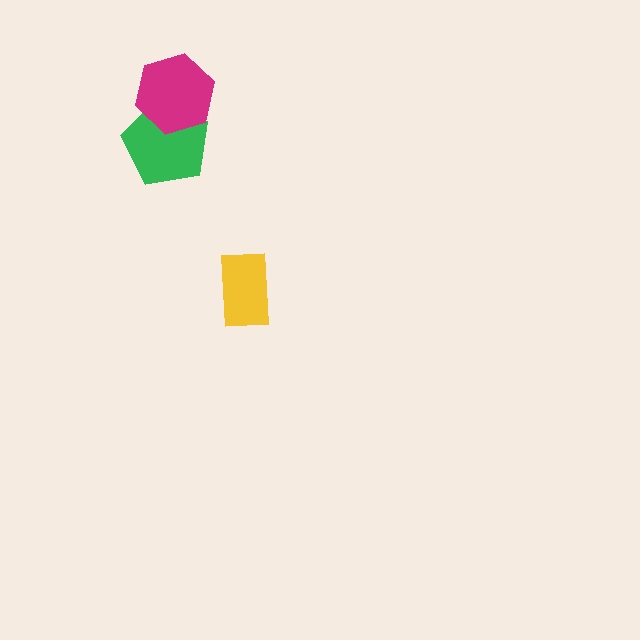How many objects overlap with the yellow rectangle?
0 objects overlap with the yellow rectangle.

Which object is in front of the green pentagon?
The magenta hexagon is in front of the green pentagon.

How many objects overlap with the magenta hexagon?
1 object overlaps with the magenta hexagon.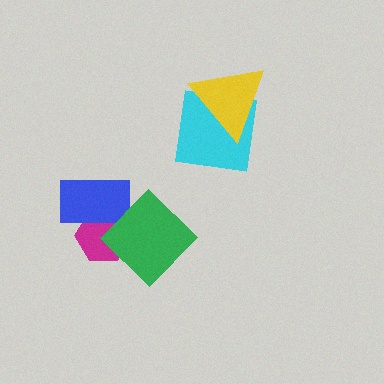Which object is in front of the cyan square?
The yellow triangle is in front of the cyan square.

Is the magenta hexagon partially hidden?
Yes, it is partially covered by another shape.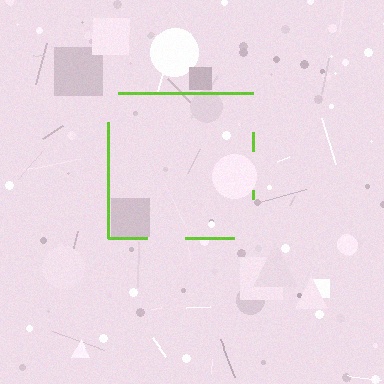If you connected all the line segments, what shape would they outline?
They would outline a square.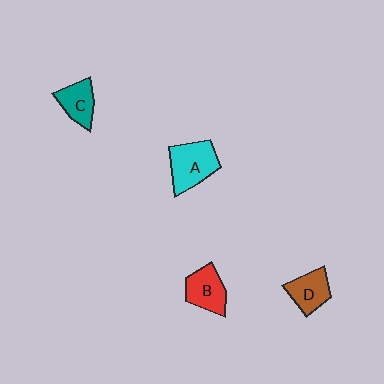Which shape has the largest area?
Shape A (cyan).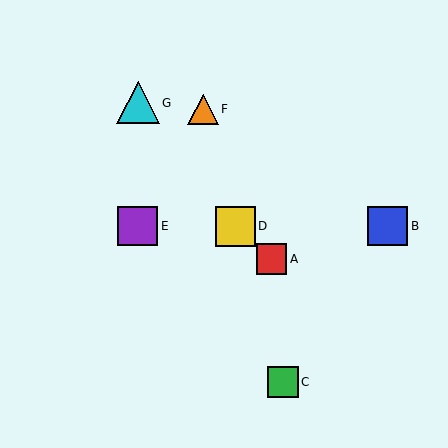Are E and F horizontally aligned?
No, E is at y≈226 and F is at y≈109.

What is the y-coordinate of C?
Object C is at y≈382.